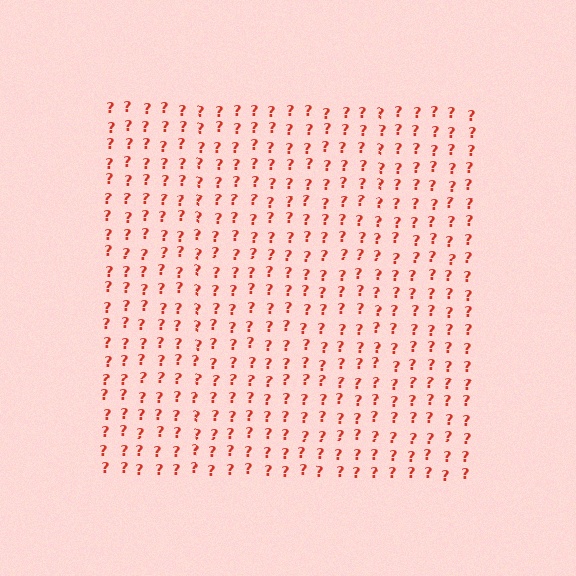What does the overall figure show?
The overall figure shows a square.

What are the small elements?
The small elements are question marks.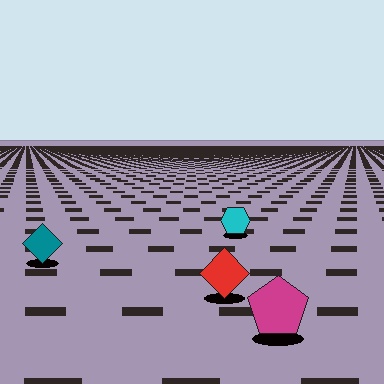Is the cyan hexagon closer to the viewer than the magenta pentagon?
No. The magenta pentagon is closer — you can tell from the texture gradient: the ground texture is coarser near it.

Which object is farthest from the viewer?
The cyan hexagon is farthest from the viewer. It appears smaller and the ground texture around it is denser.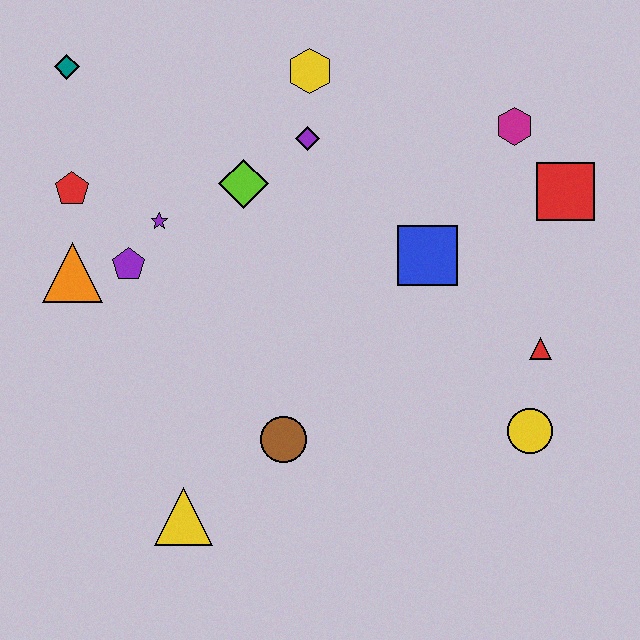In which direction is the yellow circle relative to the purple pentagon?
The yellow circle is to the right of the purple pentagon.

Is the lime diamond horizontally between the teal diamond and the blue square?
Yes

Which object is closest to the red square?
The magenta hexagon is closest to the red square.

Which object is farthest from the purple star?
The yellow circle is farthest from the purple star.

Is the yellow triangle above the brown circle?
No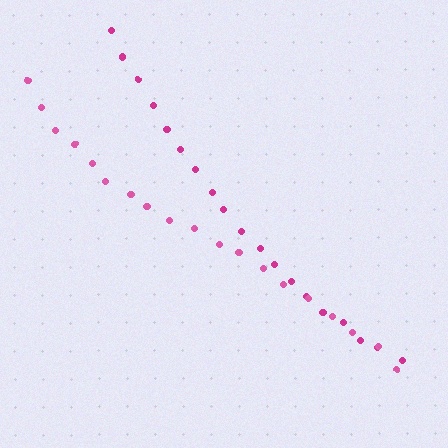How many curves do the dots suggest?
There are 2 distinct paths.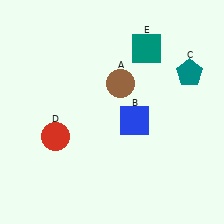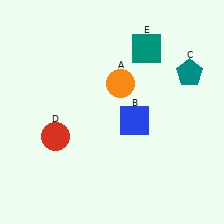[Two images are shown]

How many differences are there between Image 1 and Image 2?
There is 1 difference between the two images.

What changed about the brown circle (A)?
In Image 1, A is brown. In Image 2, it changed to orange.